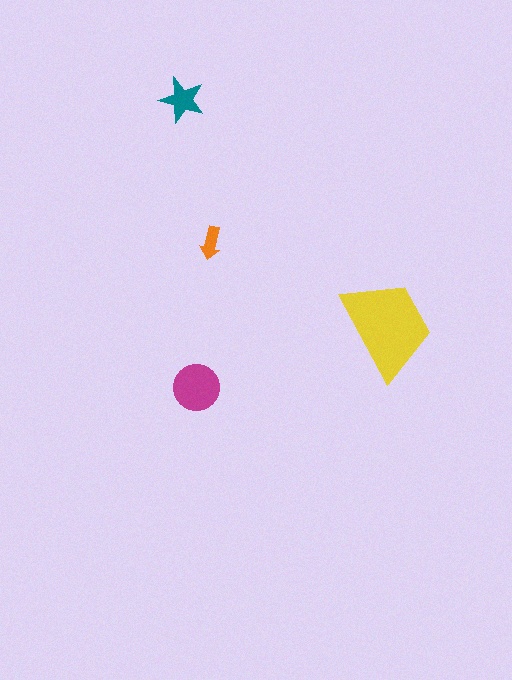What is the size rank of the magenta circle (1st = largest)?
2nd.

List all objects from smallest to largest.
The orange arrow, the teal star, the magenta circle, the yellow trapezoid.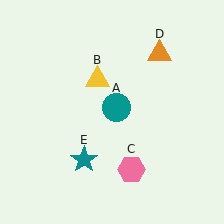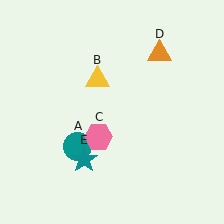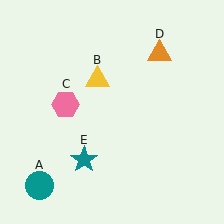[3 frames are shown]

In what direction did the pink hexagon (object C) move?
The pink hexagon (object C) moved up and to the left.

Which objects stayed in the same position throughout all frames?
Yellow triangle (object B) and orange triangle (object D) and teal star (object E) remained stationary.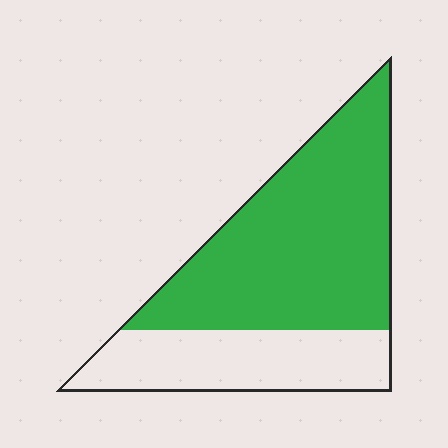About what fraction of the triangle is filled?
About two thirds (2/3).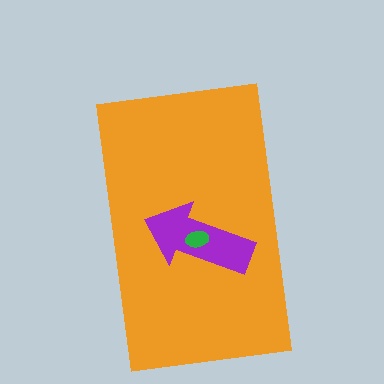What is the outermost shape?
The orange rectangle.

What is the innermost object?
The green ellipse.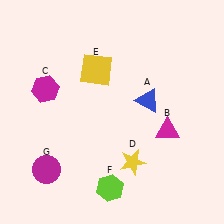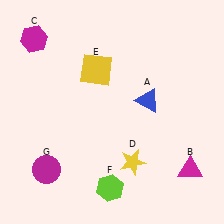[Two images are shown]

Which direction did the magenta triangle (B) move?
The magenta triangle (B) moved down.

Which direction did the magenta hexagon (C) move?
The magenta hexagon (C) moved up.